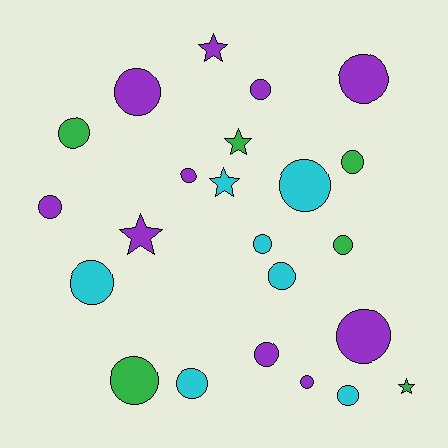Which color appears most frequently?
Purple, with 10 objects.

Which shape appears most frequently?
Circle, with 18 objects.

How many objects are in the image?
There are 23 objects.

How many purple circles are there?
There are 8 purple circles.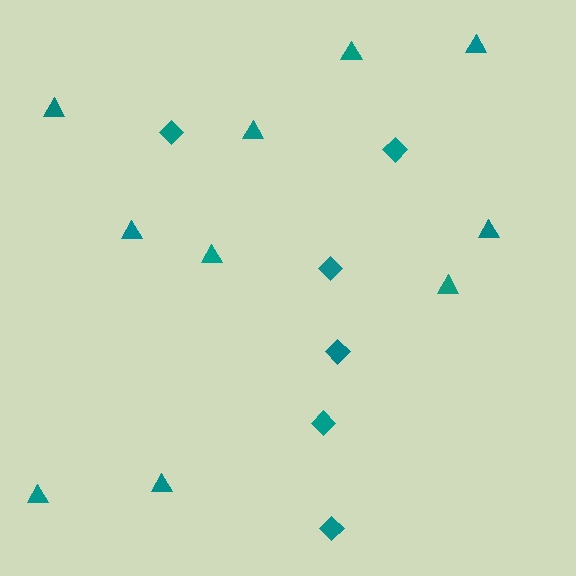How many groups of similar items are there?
There are 2 groups: one group of triangles (10) and one group of diamonds (6).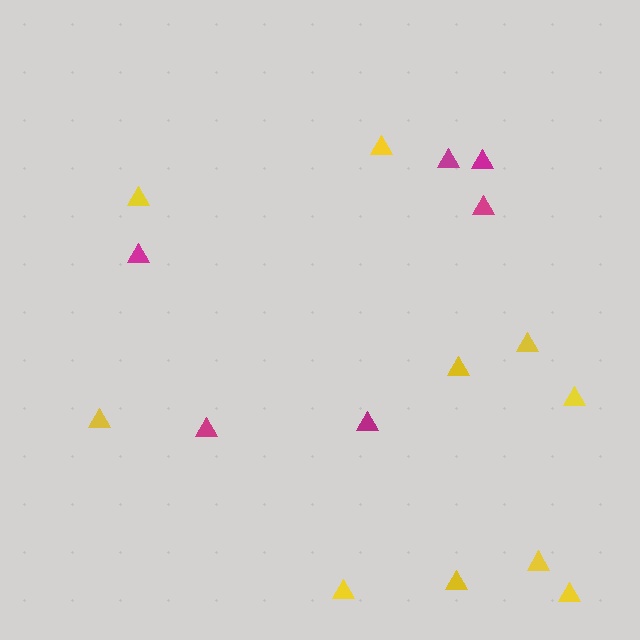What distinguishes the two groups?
There are 2 groups: one group of yellow triangles (10) and one group of magenta triangles (6).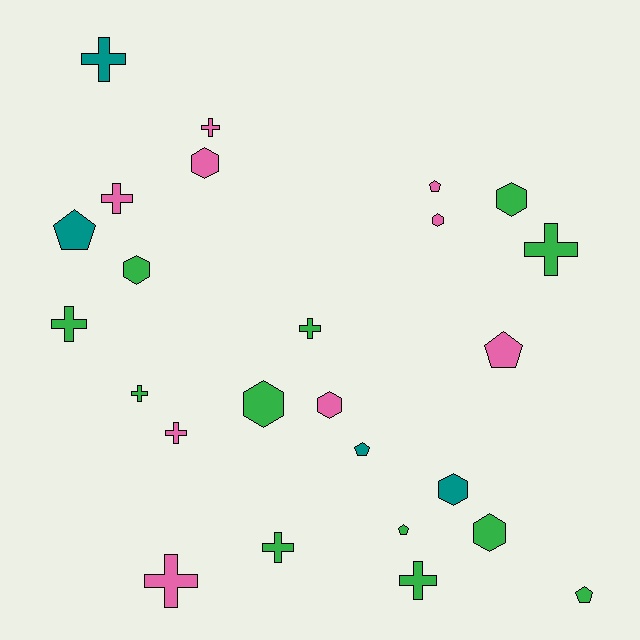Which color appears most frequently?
Green, with 12 objects.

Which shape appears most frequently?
Cross, with 11 objects.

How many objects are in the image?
There are 25 objects.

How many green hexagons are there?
There are 4 green hexagons.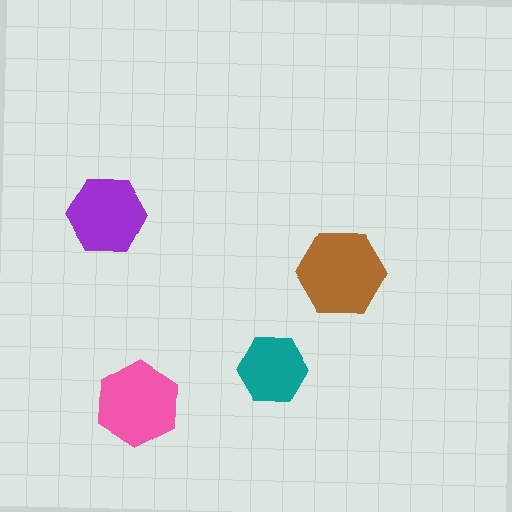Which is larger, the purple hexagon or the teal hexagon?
The purple one.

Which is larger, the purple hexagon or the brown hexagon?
The brown one.